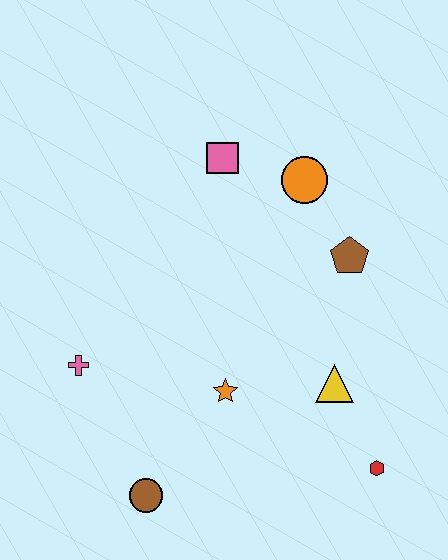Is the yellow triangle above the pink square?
No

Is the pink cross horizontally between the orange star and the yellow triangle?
No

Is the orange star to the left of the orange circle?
Yes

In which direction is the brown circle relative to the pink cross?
The brown circle is below the pink cross.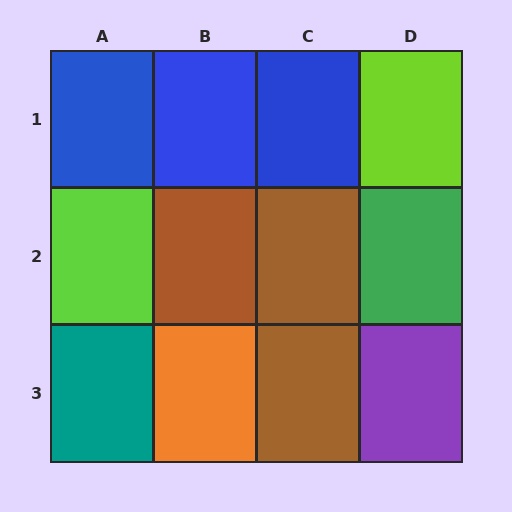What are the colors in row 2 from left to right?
Lime, brown, brown, green.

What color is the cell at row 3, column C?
Brown.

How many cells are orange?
1 cell is orange.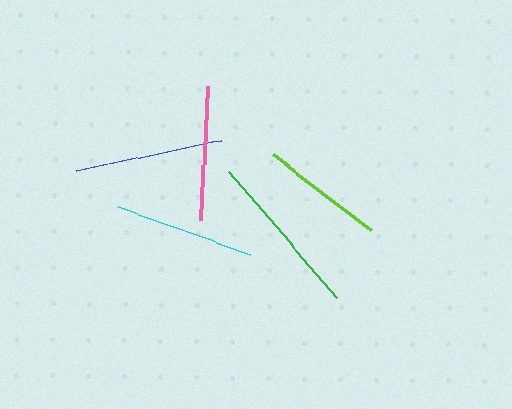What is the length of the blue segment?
The blue segment is approximately 147 pixels long.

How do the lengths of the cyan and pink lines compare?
The cyan and pink lines are approximately the same length.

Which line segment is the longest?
The green line is the longest at approximately 166 pixels.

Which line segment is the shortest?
The lime line is the shortest at approximately 124 pixels.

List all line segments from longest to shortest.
From longest to shortest: green, blue, cyan, pink, lime.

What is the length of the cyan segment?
The cyan segment is approximately 141 pixels long.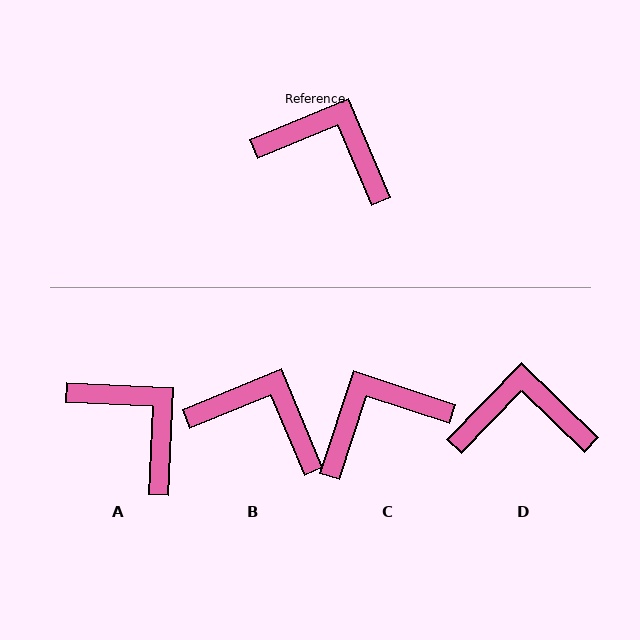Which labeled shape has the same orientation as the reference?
B.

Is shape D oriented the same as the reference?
No, it is off by about 23 degrees.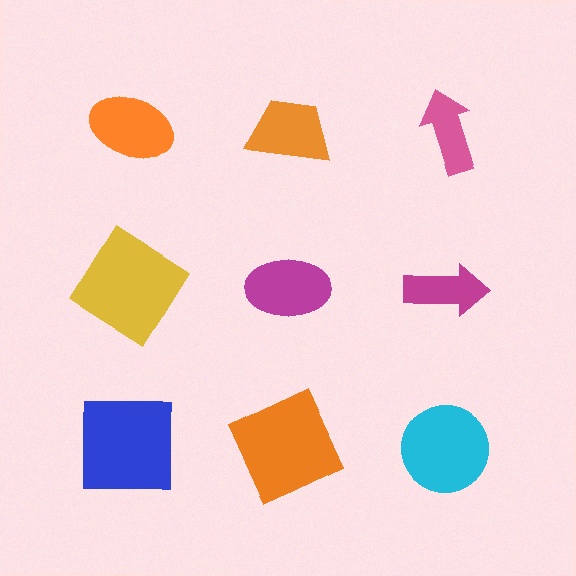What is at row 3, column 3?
A cyan circle.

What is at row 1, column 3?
A pink arrow.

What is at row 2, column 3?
A magenta arrow.